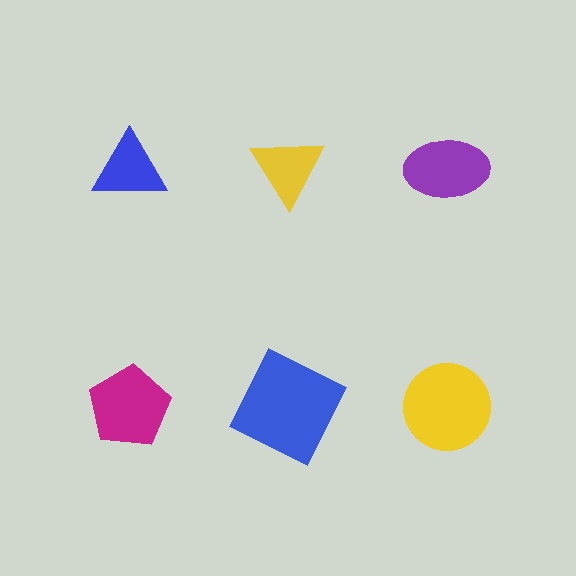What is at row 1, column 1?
A blue triangle.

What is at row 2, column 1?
A magenta pentagon.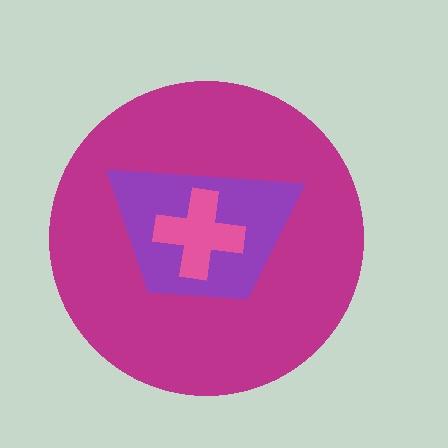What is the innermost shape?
The pink cross.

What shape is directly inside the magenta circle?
The purple trapezoid.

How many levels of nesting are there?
3.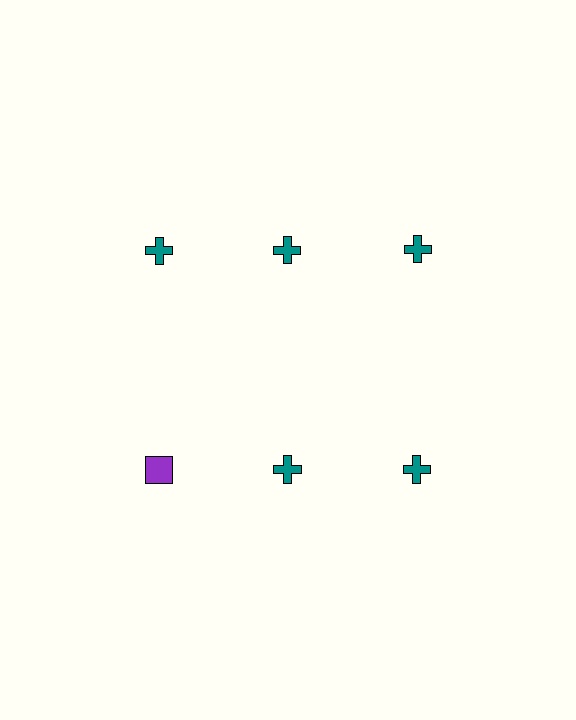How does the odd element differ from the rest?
It differs in both color (purple instead of teal) and shape (square instead of cross).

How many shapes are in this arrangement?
There are 6 shapes arranged in a grid pattern.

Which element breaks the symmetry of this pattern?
The purple square in the second row, leftmost column breaks the symmetry. All other shapes are teal crosses.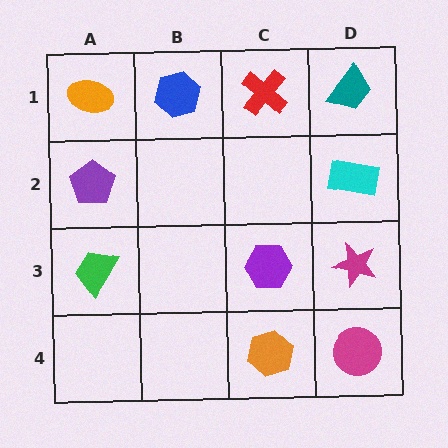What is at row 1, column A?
An orange ellipse.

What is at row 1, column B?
A blue hexagon.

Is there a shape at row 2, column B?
No, that cell is empty.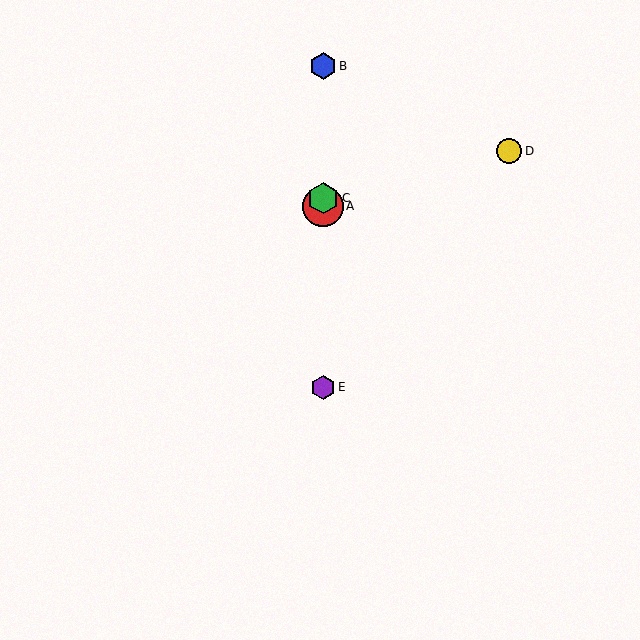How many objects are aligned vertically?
4 objects (A, B, C, E) are aligned vertically.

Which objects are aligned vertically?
Objects A, B, C, E are aligned vertically.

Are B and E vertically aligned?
Yes, both are at x≈323.